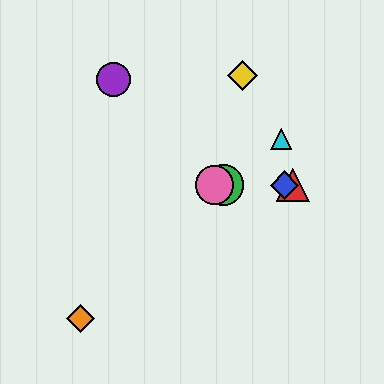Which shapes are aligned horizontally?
The red triangle, the blue diamond, the green circle, the pink circle are aligned horizontally.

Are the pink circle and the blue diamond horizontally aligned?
Yes, both are at y≈185.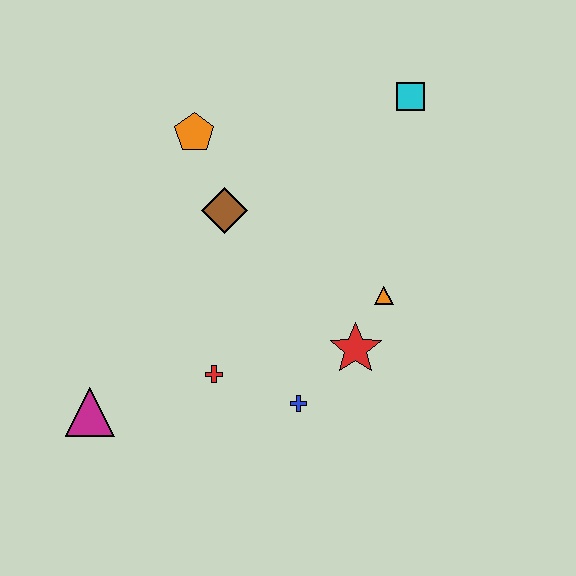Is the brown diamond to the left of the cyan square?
Yes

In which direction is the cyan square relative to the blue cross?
The cyan square is above the blue cross.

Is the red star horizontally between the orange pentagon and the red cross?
No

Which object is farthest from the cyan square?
The magenta triangle is farthest from the cyan square.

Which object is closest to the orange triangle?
The red star is closest to the orange triangle.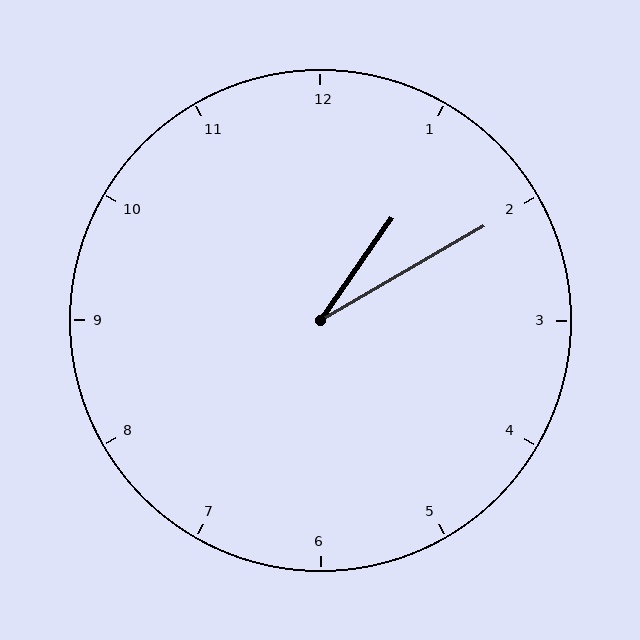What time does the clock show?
1:10.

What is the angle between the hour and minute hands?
Approximately 25 degrees.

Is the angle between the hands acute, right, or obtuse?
It is acute.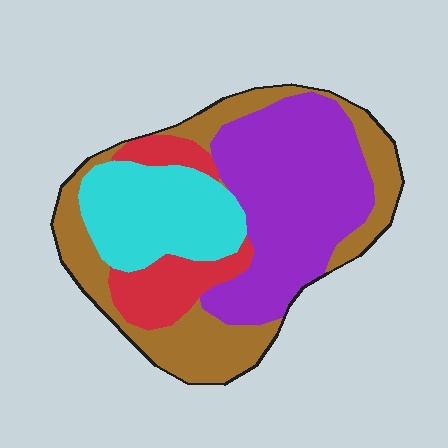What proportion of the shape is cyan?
Cyan covers 21% of the shape.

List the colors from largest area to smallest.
From largest to smallest: purple, brown, cyan, red.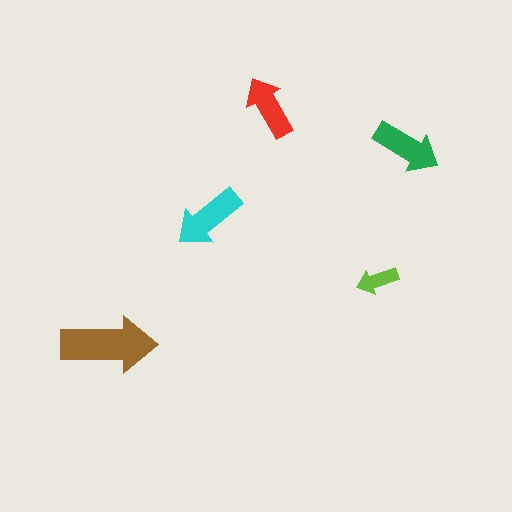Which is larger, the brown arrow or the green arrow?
The brown one.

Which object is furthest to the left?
The brown arrow is leftmost.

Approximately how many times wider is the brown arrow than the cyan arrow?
About 1.5 times wider.